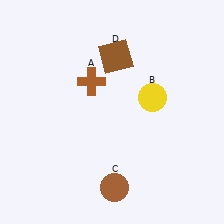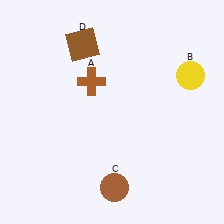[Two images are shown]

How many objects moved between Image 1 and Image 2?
2 objects moved between the two images.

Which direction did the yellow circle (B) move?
The yellow circle (B) moved right.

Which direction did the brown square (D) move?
The brown square (D) moved left.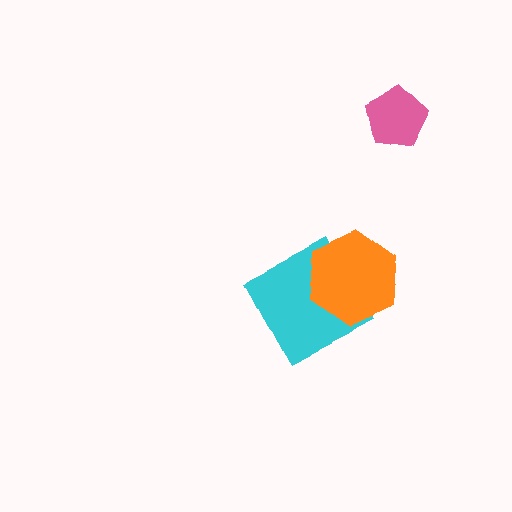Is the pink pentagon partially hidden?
No, no other shape covers it.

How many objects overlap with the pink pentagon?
0 objects overlap with the pink pentagon.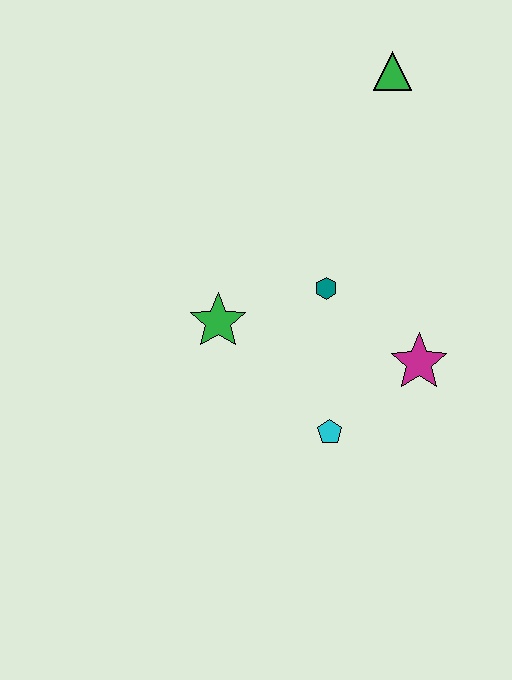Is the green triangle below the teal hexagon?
No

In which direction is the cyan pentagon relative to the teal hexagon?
The cyan pentagon is below the teal hexagon.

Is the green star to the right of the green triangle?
No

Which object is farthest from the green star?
The green triangle is farthest from the green star.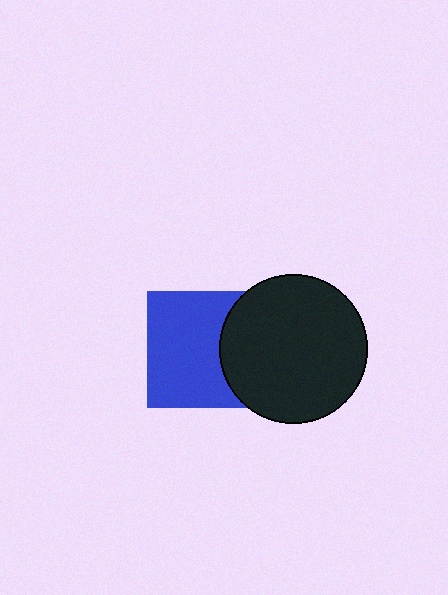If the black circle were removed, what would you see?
You would see the complete blue square.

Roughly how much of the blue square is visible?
Most of it is visible (roughly 69%).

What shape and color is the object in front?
The object in front is a black circle.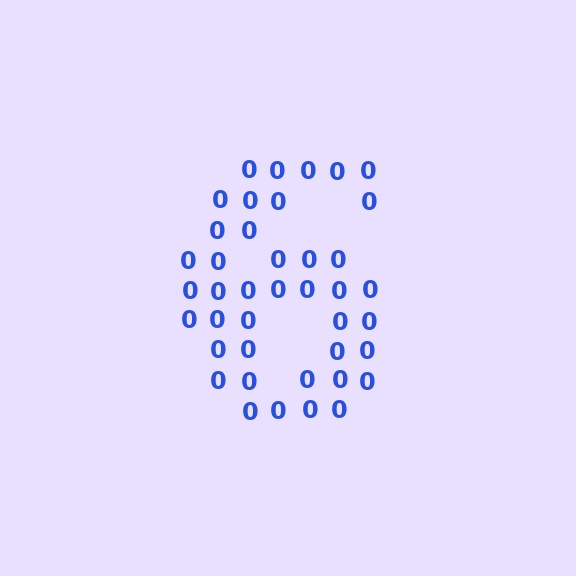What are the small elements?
The small elements are digit 0's.